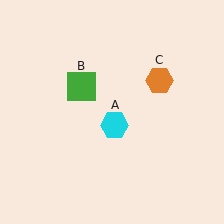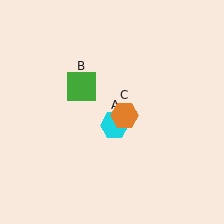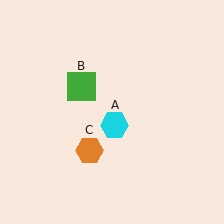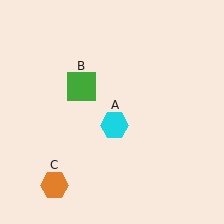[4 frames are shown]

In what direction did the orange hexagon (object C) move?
The orange hexagon (object C) moved down and to the left.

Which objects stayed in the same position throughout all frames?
Cyan hexagon (object A) and green square (object B) remained stationary.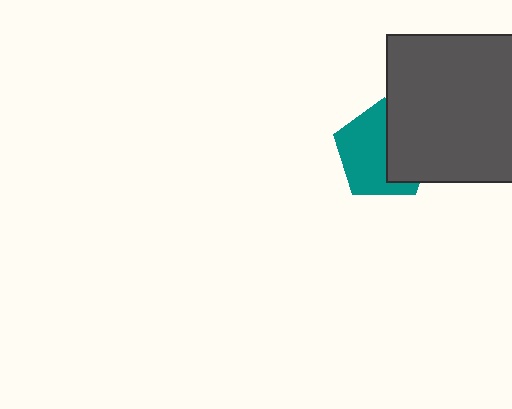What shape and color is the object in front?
The object in front is a dark gray square.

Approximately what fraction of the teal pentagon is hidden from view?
Roughly 43% of the teal pentagon is hidden behind the dark gray square.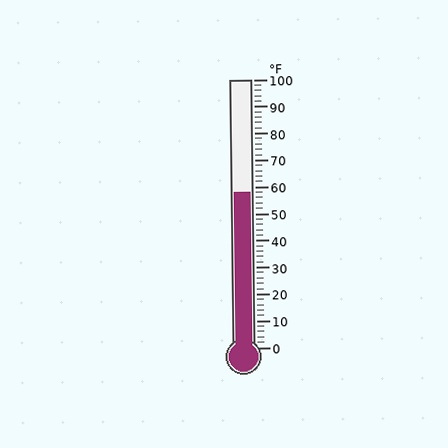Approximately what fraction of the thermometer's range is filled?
The thermometer is filled to approximately 60% of its range.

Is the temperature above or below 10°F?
The temperature is above 10°F.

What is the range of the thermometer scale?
The thermometer scale ranges from 0°F to 100°F.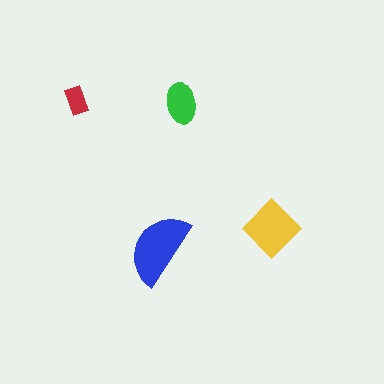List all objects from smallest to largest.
The red rectangle, the green ellipse, the yellow diamond, the blue semicircle.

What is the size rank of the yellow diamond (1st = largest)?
2nd.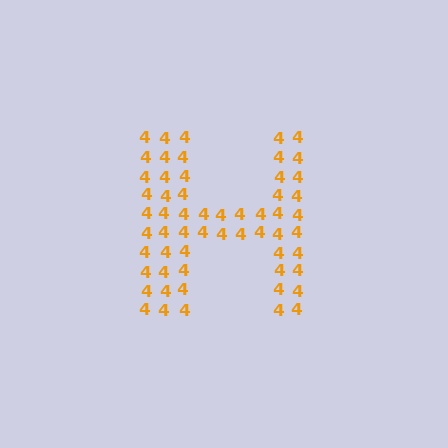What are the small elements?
The small elements are digit 4's.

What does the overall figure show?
The overall figure shows the letter H.